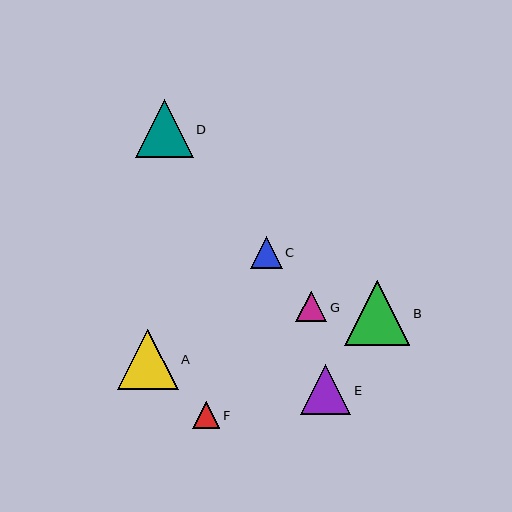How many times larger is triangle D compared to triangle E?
Triangle D is approximately 1.2 times the size of triangle E.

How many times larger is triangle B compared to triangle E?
Triangle B is approximately 1.3 times the size of triangle E.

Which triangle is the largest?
Triangle B is the largest with a size of approximately 65 pixels.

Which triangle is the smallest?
Triangle F is the smallest with a size of approximately 27 pixels.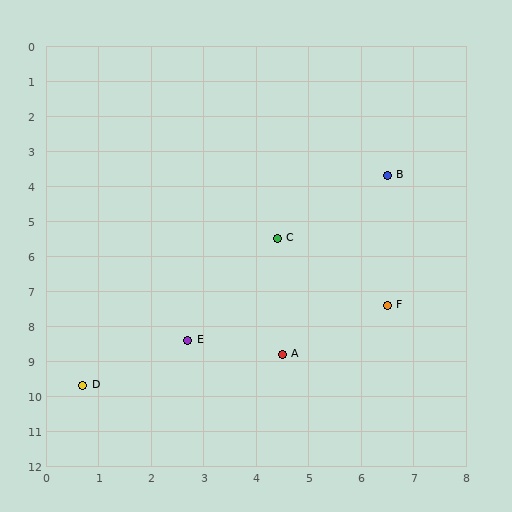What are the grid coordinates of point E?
Point E is at approximately (2.7, 8.4).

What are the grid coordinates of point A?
Point A is at approximately (4.5, 8.8).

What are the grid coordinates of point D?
Point D is at approximately (0.7, 9.7).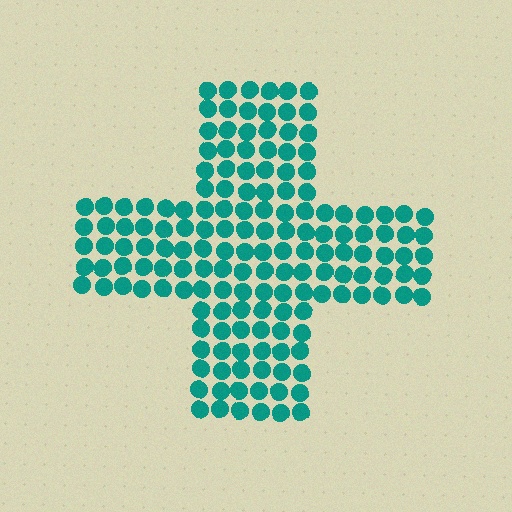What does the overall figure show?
The overall figure shows a cross.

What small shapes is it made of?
It is made of small circles.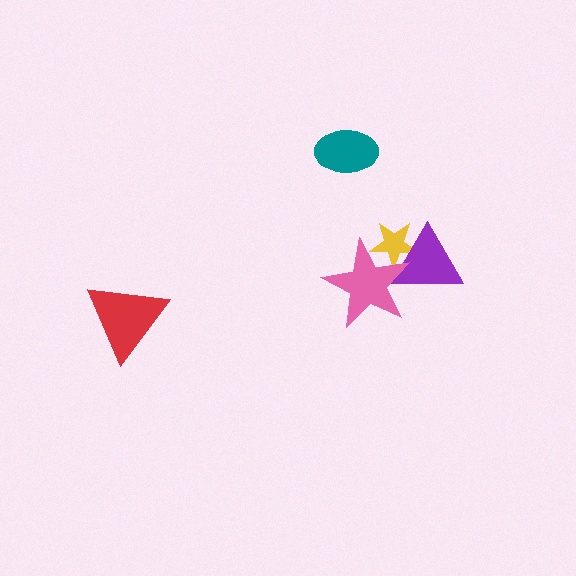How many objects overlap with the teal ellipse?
0 objects overlap with the teal ellipse.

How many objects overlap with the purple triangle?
2 objects overlap with the purple triangle.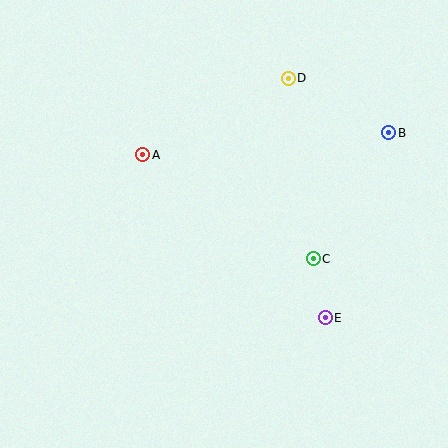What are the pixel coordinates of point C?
Point C is at (313, 259).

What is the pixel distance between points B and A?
The distance between B and A is 247 pixels.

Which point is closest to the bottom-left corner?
Point A is closest to the bottom-left corner.